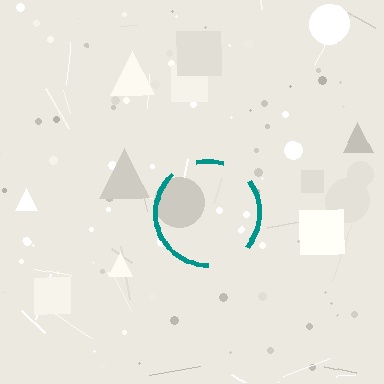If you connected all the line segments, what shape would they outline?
They would outline a circle.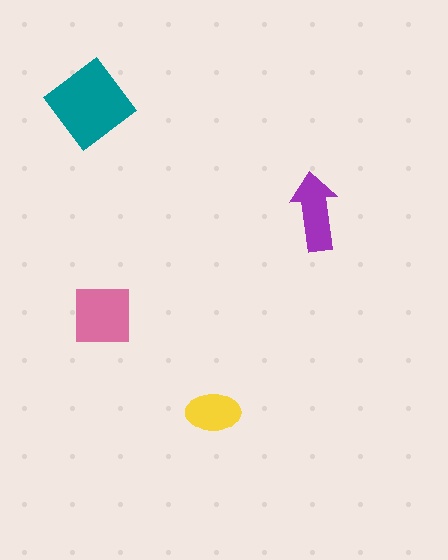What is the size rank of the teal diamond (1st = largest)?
1st.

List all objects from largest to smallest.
The teal diamond, the pink square, the purple arrow, the yellow ellipse.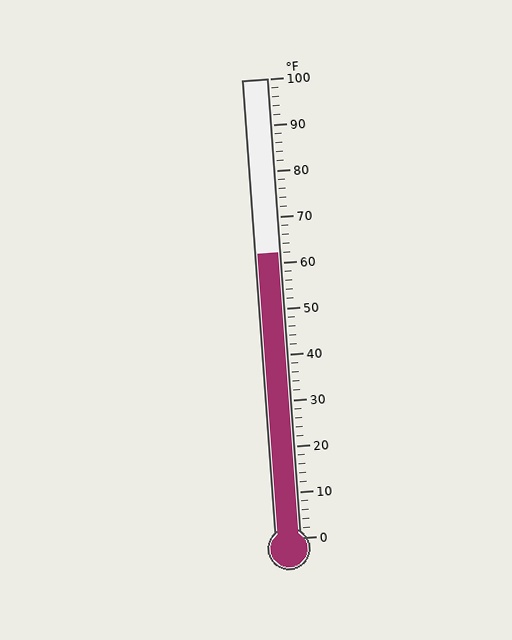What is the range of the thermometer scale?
The thermometer scale ranges from 0°F to 100°F.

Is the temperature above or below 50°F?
The temperature is above 50°F.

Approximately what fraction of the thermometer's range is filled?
The thermometer is filled to approximately 60% of its range.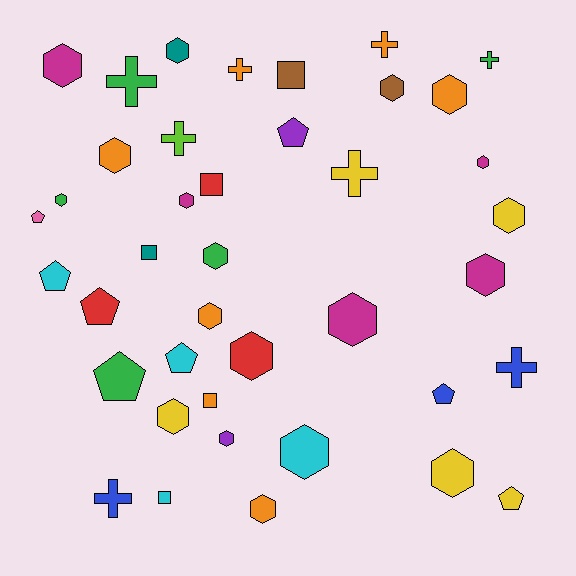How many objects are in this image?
There are 40 objects.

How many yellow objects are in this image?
There are 5 yellow objects.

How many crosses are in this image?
There are 8 crosses.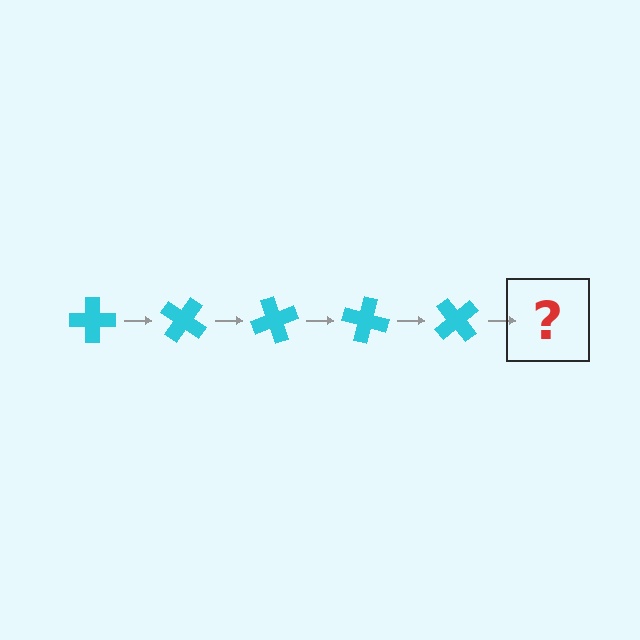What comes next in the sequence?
The next element should be a cyan cross rotated 175 degrees.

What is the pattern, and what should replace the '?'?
The pattern is that the cross rotates 35 degrees each step. The '?' should be a cyan cross rotated 175 degrees.